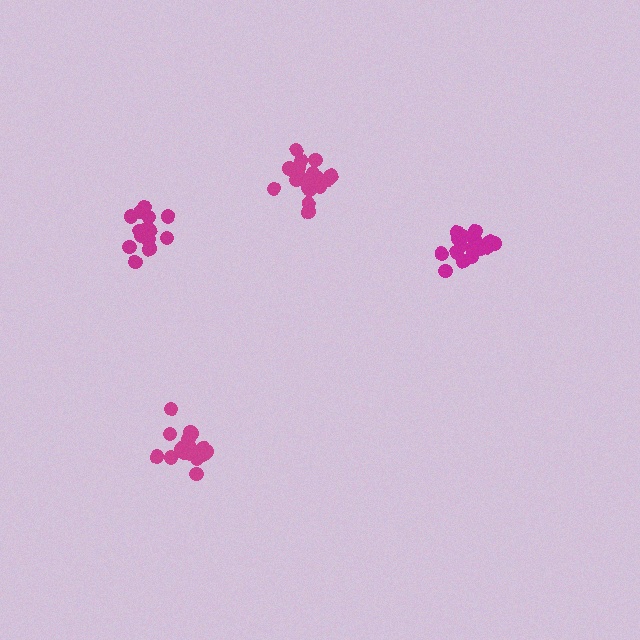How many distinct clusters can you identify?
There are 4 distinct clusters.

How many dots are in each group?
Group 1: 17 dots, Group 2: 17 dots, Group 3: 15 dots, Group 4: 20 dots (69 total).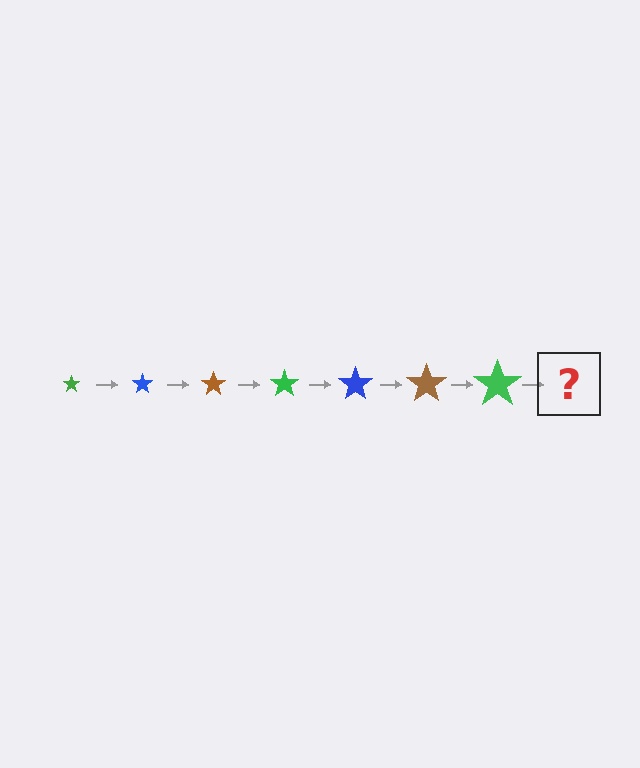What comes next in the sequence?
The next element should be a blue star, larger than the previous one.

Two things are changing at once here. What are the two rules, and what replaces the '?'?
The two rules are that the star grows larger each step and the color cycles through green, blue, and brown. The '?' should be a blue star, larger than the previous one.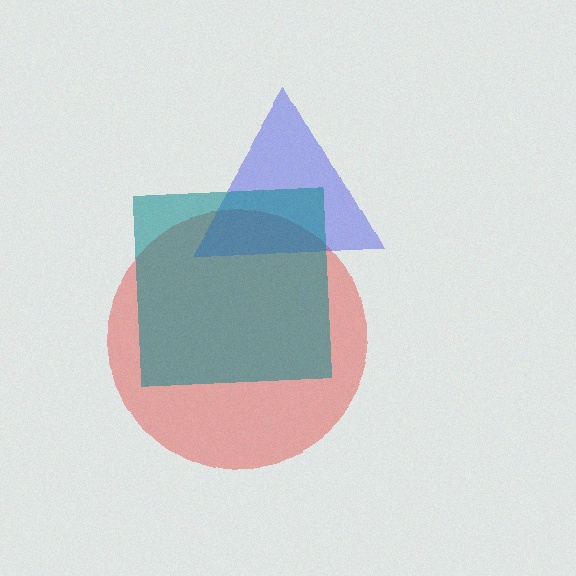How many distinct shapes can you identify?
There are 3 distinct shapes: a red circle, a blue triangle, a teal square.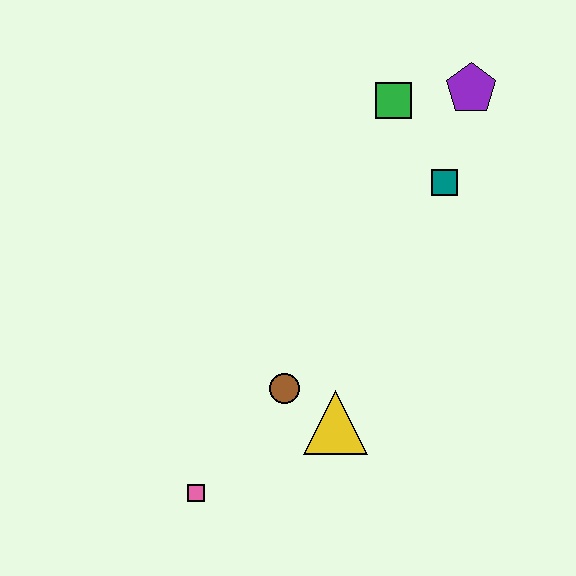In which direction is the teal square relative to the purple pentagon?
The teal square is below the purple pentagon.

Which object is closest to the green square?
The purple pentagon is closest to the green square.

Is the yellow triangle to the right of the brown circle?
Yes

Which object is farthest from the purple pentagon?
The pink square is farthest from the purple pentagon.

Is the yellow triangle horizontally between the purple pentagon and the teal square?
No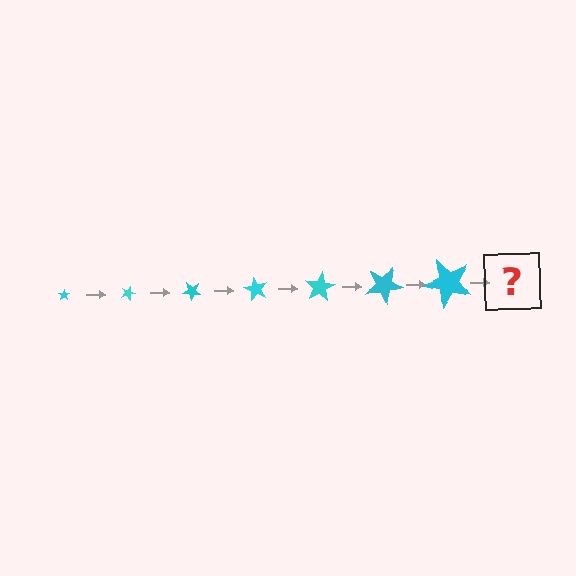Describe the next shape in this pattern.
It should be a star, larger than the previous one and rotated 140 degrees from the start.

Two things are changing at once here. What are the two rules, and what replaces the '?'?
The two rules are that the star grows larger each step and it rotates 20 degrees each step. The '?' should be a star, larger than the previous one and rotated 140 degrees from the start.